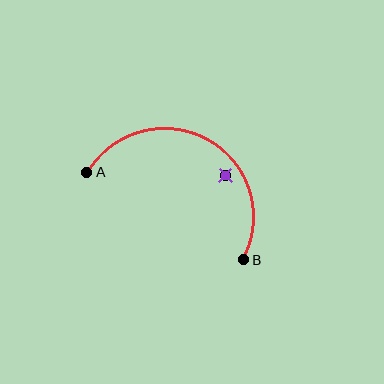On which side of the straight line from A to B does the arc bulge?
The arc bulges above the straight line connecting A and B.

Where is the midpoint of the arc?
The arc midpoint is the point on the curve farthest from the straight line joining A and B. It sits above that line.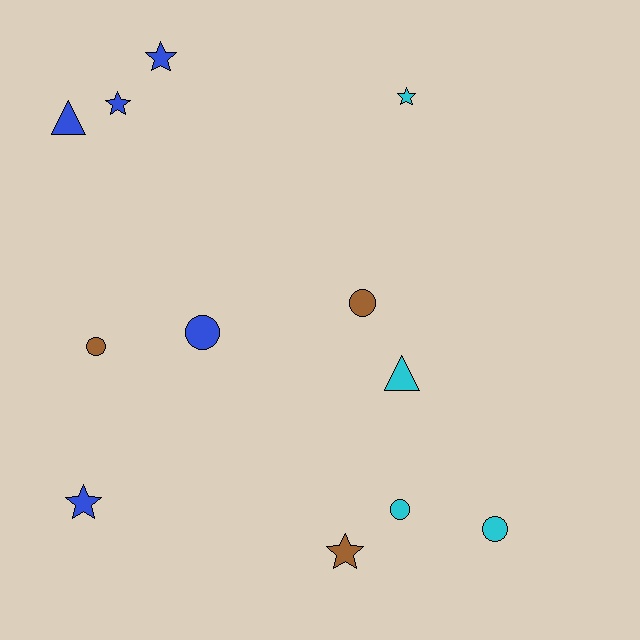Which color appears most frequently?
Blue, with 5 objects.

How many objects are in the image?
There are 12 objects.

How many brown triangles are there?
There are no brown triangles.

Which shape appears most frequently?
Circle, with 5 objects.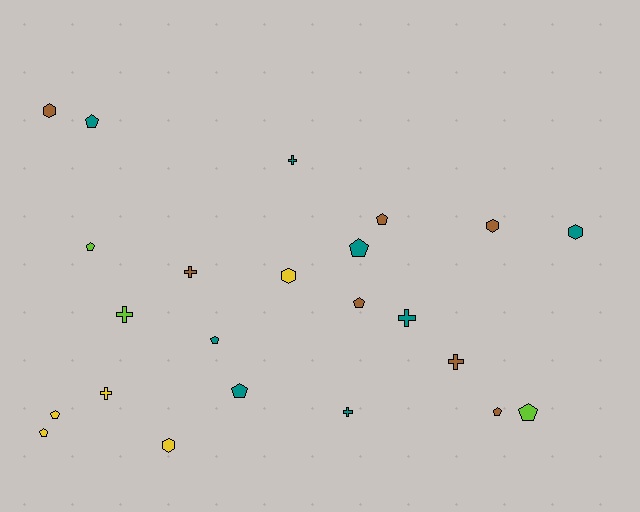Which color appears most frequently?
Teal, with 8 objects.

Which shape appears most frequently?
Pentagon, with 11 objects.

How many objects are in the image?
There are 23 objects.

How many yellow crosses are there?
There is 1 yellow cross.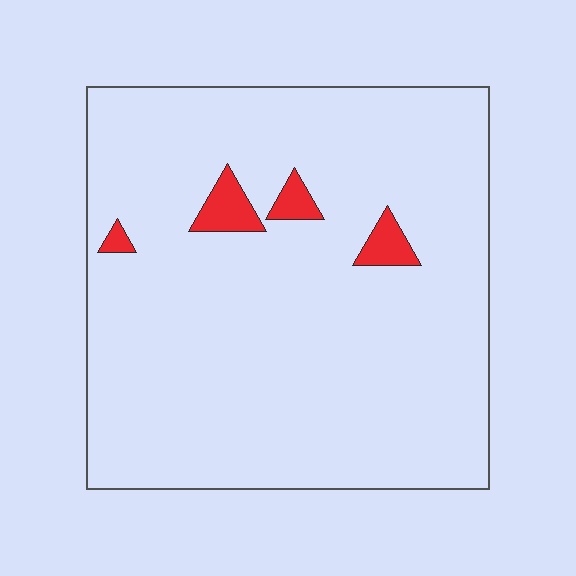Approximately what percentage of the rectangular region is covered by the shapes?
Approximately 5%.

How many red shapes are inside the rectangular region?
4.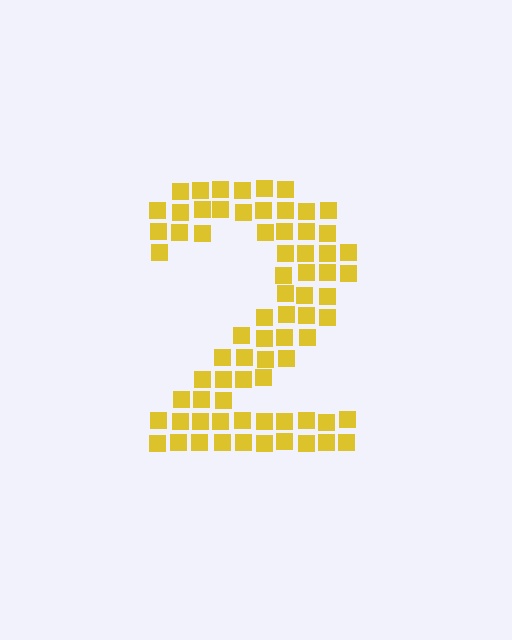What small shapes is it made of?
It is made of small squares.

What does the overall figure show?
The overall figure shows the digit 2.